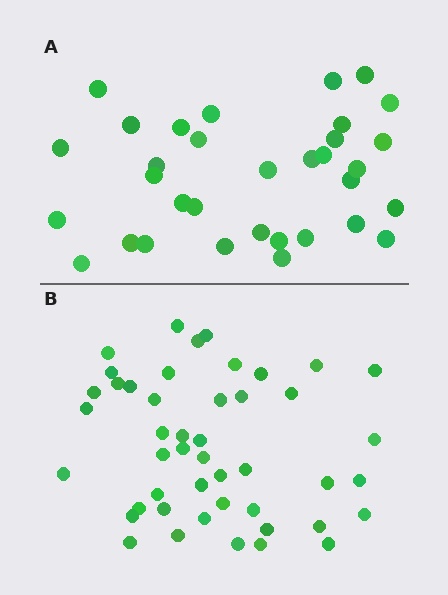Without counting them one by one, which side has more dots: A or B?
Region B (the bottom region) has more dots.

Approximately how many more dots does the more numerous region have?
Region B has approximately 15 more dots than region A.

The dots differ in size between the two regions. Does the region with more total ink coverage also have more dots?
No. Region A has more total ink coverage because its dots are larger, but region B actually contains more individual dots. Total area can be misleading — the number of items is what matters here.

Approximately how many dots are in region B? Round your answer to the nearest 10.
About 50 dots. (The exact count is 46, which rounds to 50.)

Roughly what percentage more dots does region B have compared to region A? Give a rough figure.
About 40% more.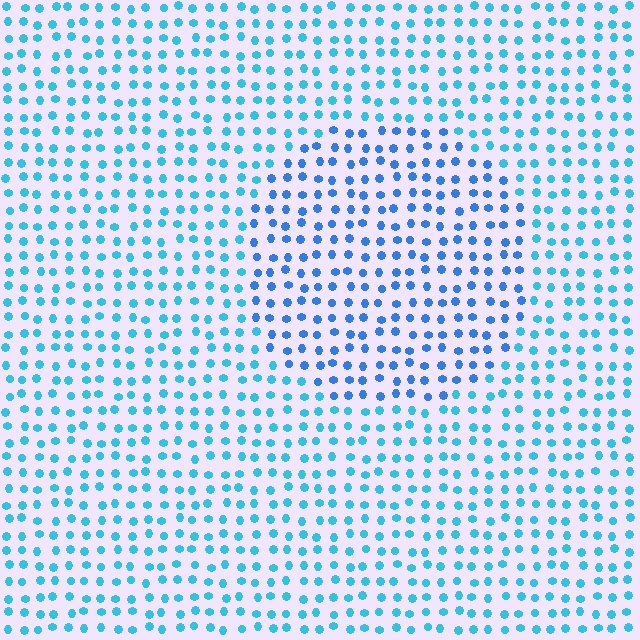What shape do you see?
I see a circle.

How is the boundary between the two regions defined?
The boundary is defined purely by a slight shift in hue (about 25 degrees). Spacing, size, and orientation are identical on both sides.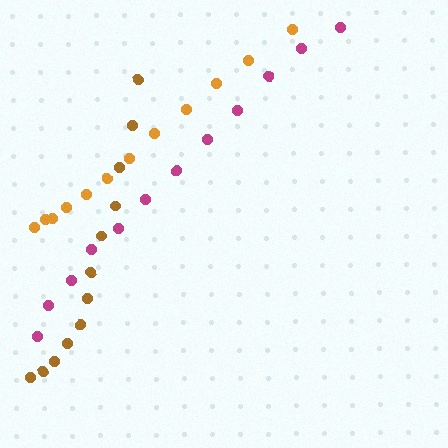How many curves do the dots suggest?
There are 3 distinct paths.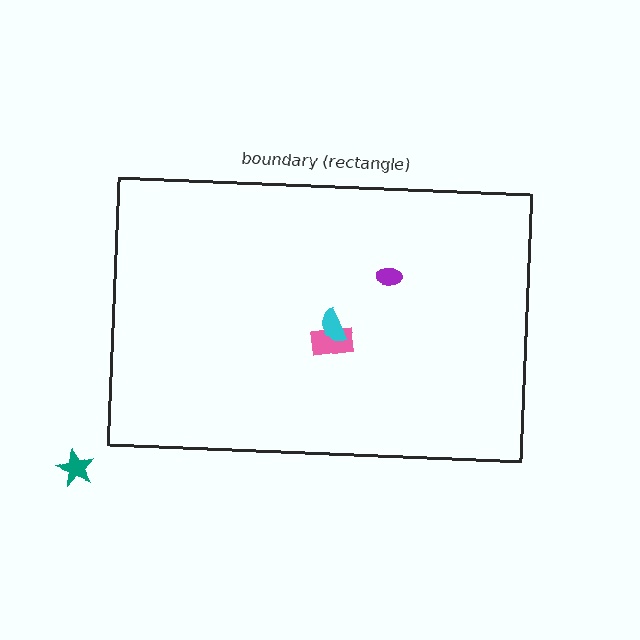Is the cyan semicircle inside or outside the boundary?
Inside.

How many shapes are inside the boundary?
3 inside, 1 outside.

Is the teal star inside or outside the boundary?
Outside.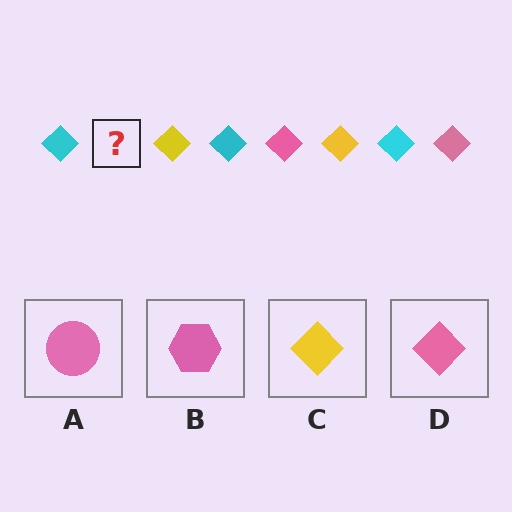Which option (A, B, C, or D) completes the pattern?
D.